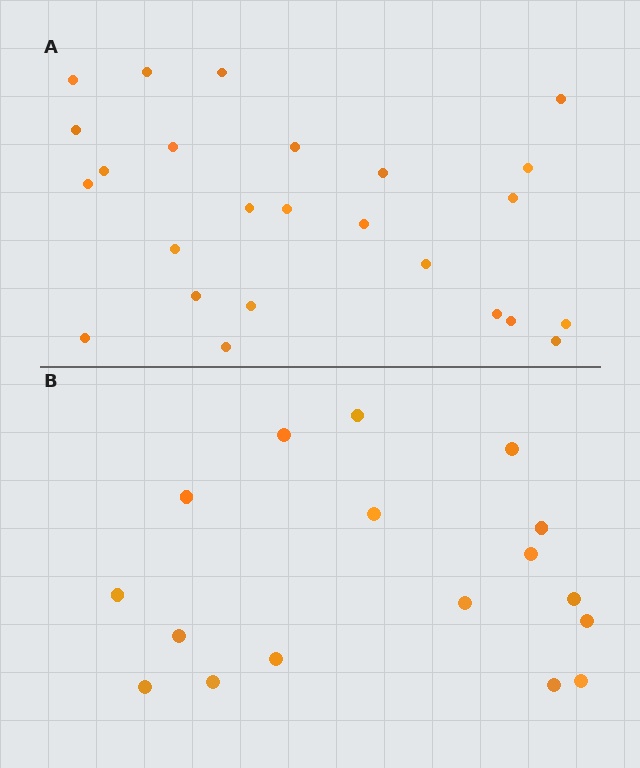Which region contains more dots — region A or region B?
Region A (the top region) has more dots.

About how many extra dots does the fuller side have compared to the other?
Region A has roughly 8 or so more dots than region B.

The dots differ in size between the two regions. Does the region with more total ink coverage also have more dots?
No. Region B has more total ink coverage because its dots are larger, but region A actually contains more individual dots. Total area can be misleading — the number of items is what matters here.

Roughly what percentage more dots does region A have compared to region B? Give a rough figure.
About 45% more.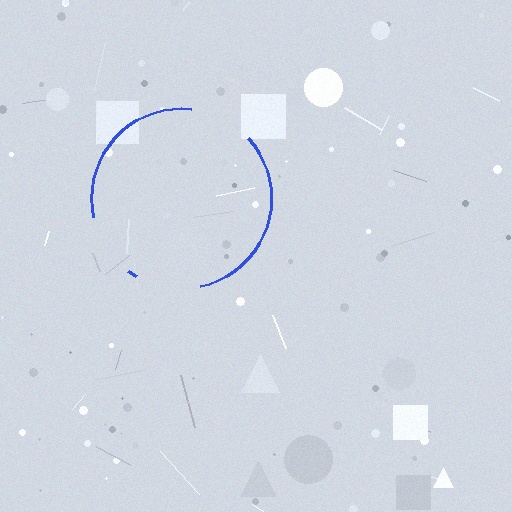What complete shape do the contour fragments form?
The contour fragments form a circle.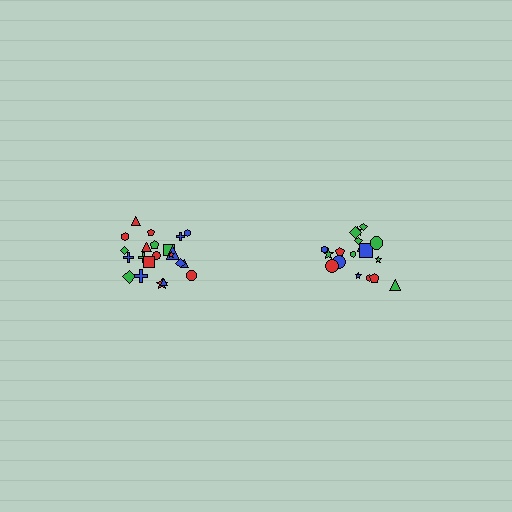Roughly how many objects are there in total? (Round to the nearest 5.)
Roughly 40 objects in total.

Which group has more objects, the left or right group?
The left group.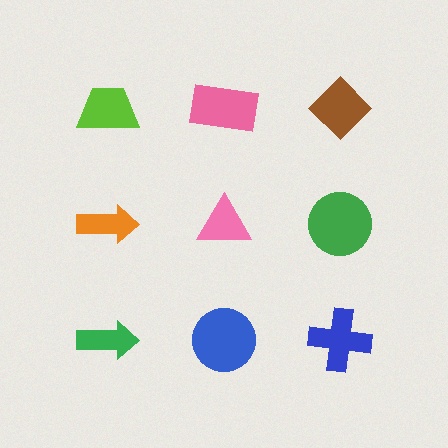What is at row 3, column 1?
A green arrow.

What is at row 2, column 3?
A green circle.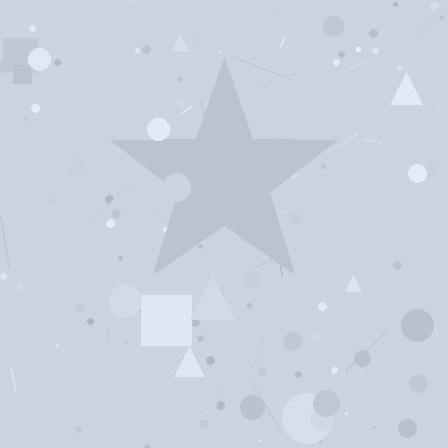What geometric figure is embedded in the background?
A star is embedded in the background.